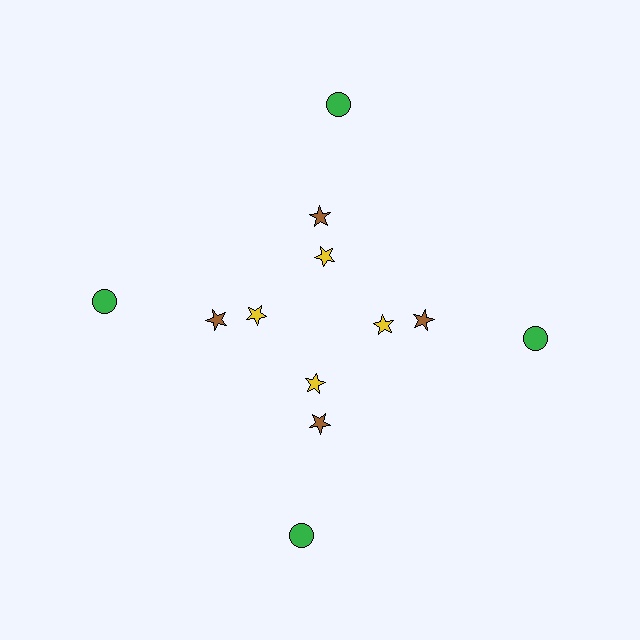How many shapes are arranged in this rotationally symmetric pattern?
There are 12 shapes, arranged in 4 groups of 3.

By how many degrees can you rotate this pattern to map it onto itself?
The pattern maps onto itself every 90 degrees of rotation.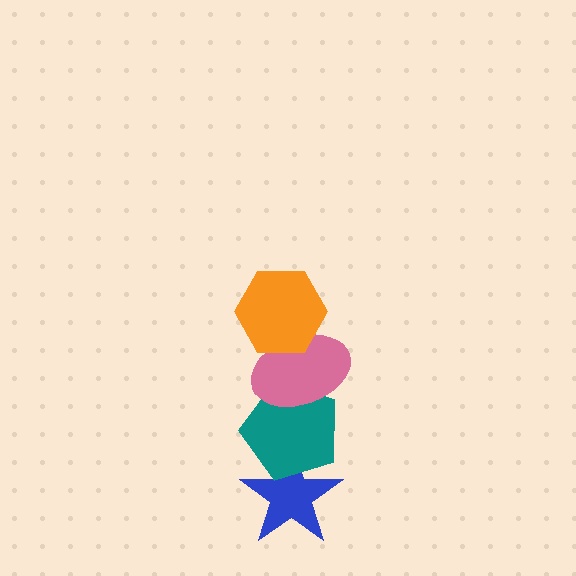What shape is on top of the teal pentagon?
The pink ellipse is on top of the teal pentagon.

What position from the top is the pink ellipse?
The pink ellipse is 2nd from the top.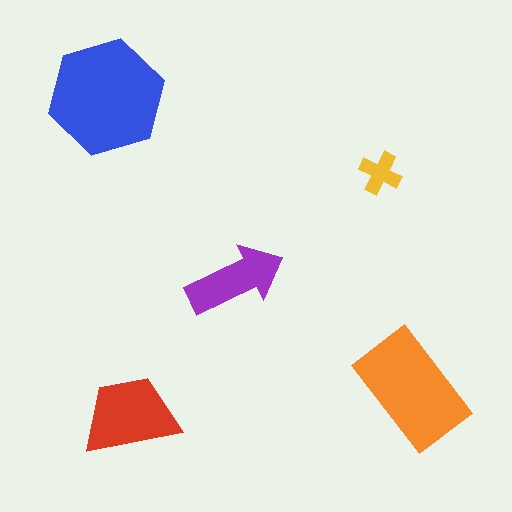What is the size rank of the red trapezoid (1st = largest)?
3rd.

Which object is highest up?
The blue hexagon is topmost.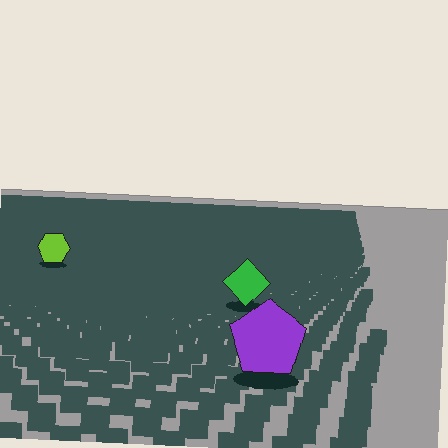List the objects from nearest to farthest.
From nearest to farthest: the purple pentagon, the green diamond, the lime hexagon.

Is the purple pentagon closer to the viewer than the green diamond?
Yes. The purple pentagon is closer — you can tell from the texture gradient: the ground texture is coarser near it.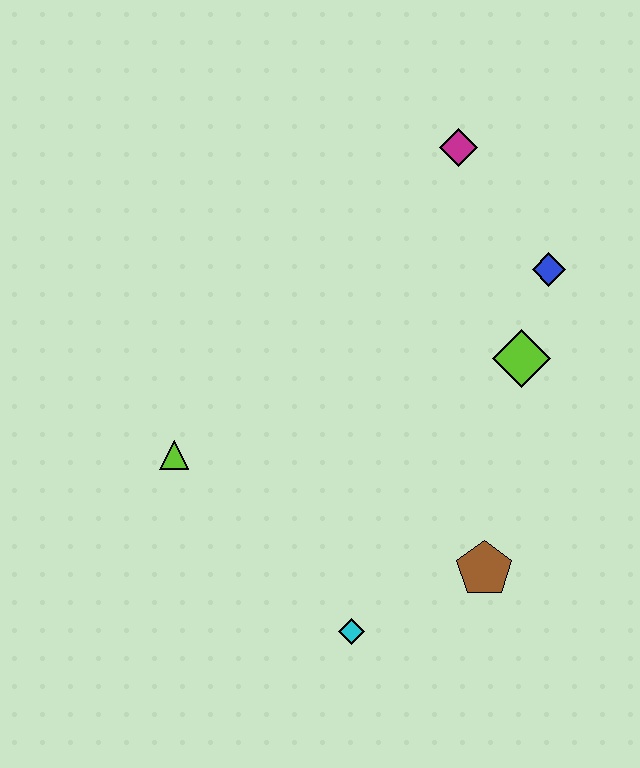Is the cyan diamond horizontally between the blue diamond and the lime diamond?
No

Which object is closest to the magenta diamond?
The blue diamond is closest to the magenta diamond.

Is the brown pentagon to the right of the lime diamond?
No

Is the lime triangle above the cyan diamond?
Yes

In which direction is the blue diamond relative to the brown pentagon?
The blue diamond is above the brown pentagon.